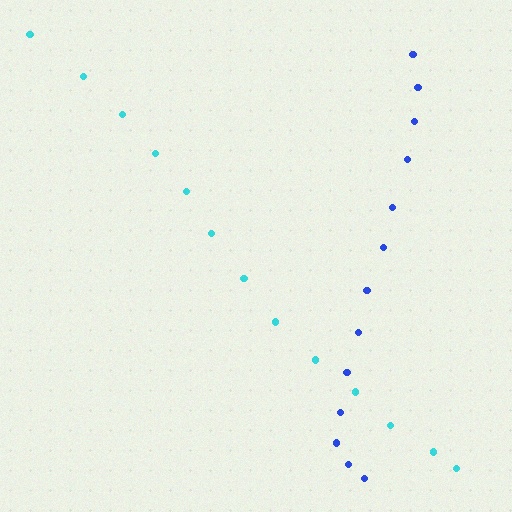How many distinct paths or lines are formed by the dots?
There are 2 distinct paths.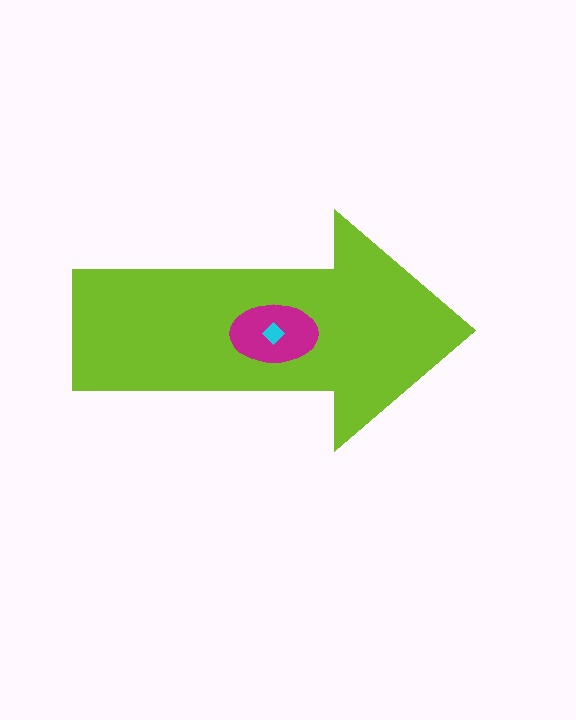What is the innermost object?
The cyan diamond.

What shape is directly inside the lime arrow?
The magenta ellipse.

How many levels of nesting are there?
3.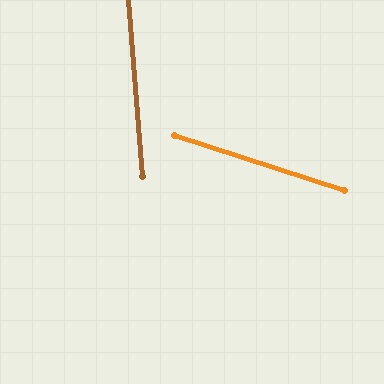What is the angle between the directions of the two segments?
Approximately 68 degrees.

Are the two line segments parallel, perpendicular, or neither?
Neither parallel nor perpendicular — they differ by about 68°.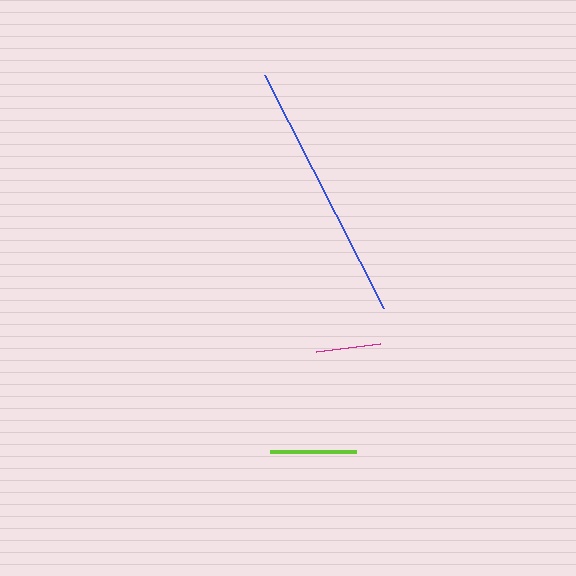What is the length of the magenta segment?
The magenta segment is approximately 64 pixels long.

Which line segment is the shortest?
The magenta line is the shortest at approximately 64 pixels.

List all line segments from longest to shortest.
From longest to shortest: blue, lime, magenta.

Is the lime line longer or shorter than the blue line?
The blue line is longer than the lime line.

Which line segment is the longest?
The blue line is the longest at approximately 261 pixels.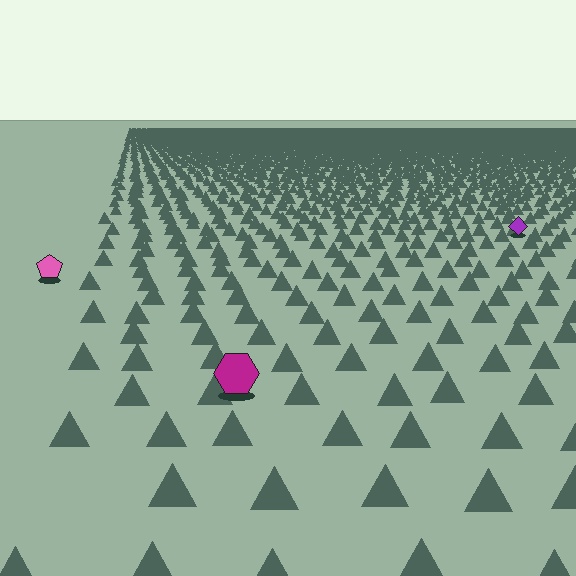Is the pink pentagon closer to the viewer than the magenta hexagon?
No. The magenta hexagon is closer — you can tell from the texture gradient: the ground texture is coarser near it.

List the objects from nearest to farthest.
From nearest to farthest: the magenta hexagon, the pink pentagon, the purple diamond.